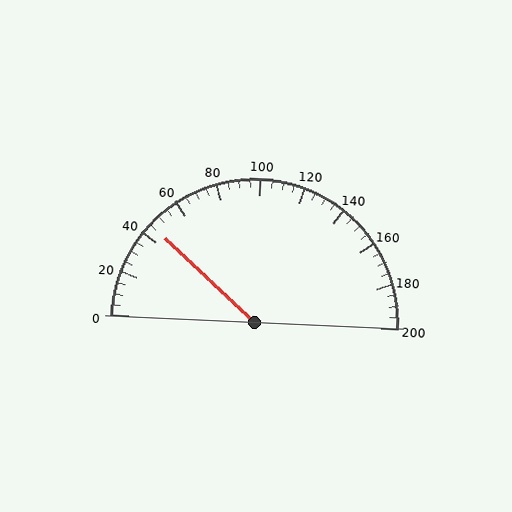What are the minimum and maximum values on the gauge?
The gauge ranges from 0 to 200.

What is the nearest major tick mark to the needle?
The nearest major tick mark is 40.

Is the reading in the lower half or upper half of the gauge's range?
The reading is in the lower half of the range (0 to 200).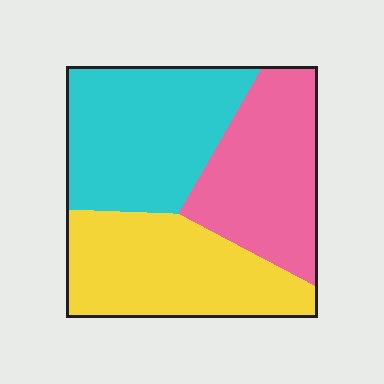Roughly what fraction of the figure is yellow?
Yellow takes up between a quarter and a half of the figure.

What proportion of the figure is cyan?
Cyan takes up about three eighths (3/8) of the figure.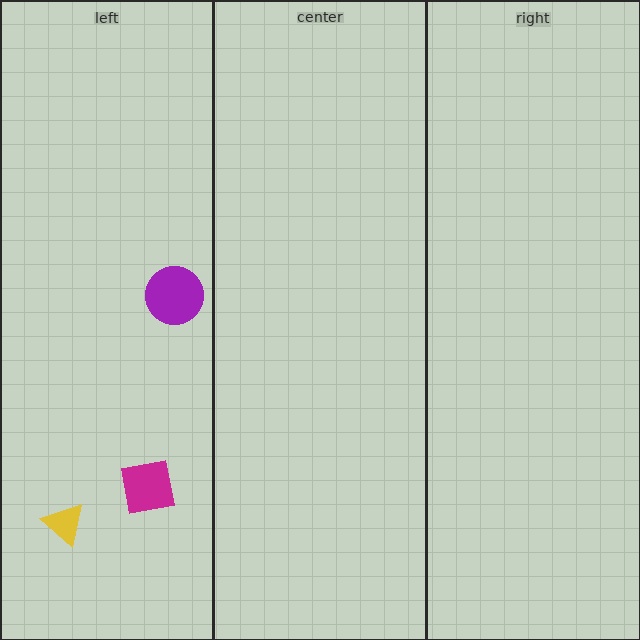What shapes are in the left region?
The magenta square, the purple circle, the yellow triangle.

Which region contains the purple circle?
The left region.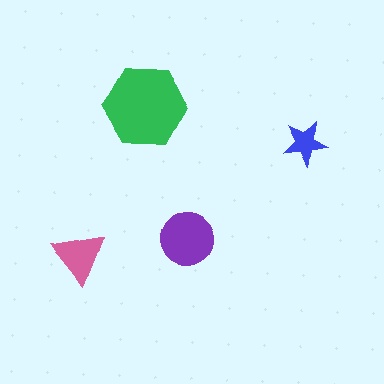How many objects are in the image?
There are 4 objects in the image.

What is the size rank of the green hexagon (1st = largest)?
1st.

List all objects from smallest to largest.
The blue star, the pink triangle, the purple circle, the green hexagon.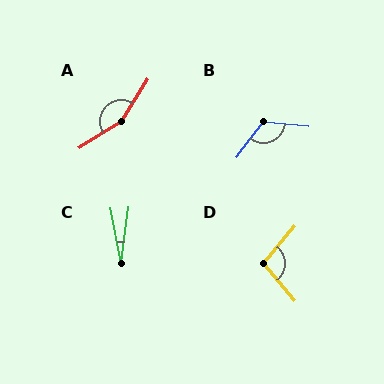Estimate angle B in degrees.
Approximately 122 degrees.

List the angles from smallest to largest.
C (18°), D (100°), B (122°), A (153°).